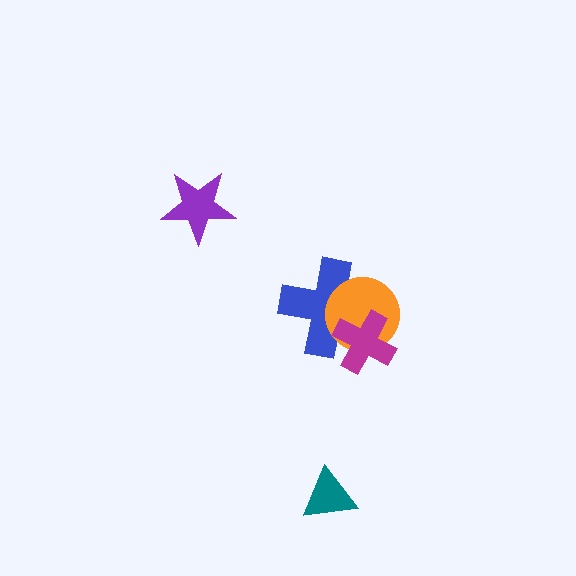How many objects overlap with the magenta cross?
2 objects overlap with the magenta cross.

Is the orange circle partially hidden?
Yes, it is partially covered by another shape.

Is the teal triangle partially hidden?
No, no other shape covers it.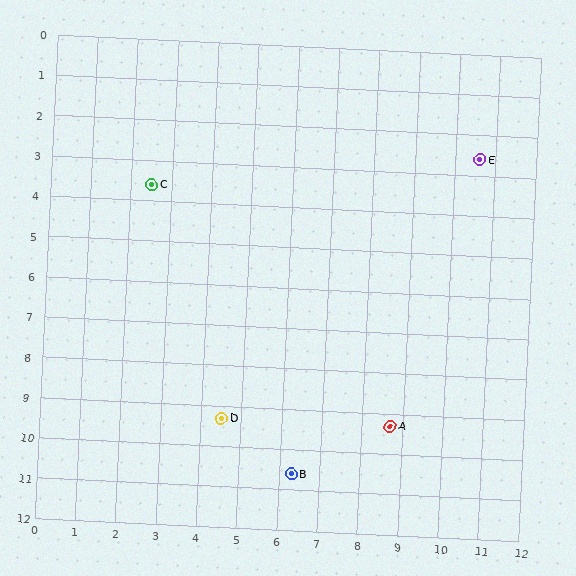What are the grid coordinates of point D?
Point D is at approximately (4.5, 9.3).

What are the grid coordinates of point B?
Point B is at approximately (6.3, 10.6).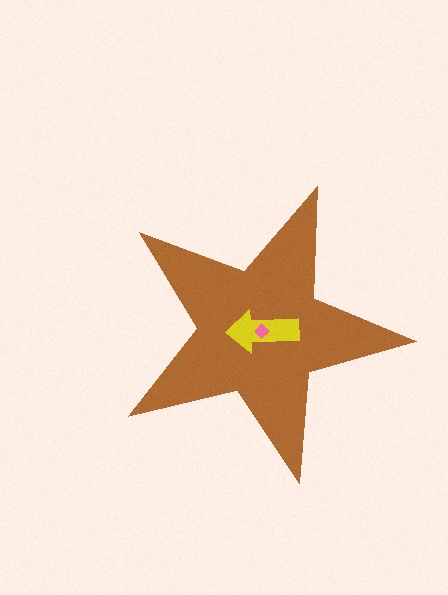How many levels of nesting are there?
3.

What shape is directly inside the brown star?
The yellow arrow.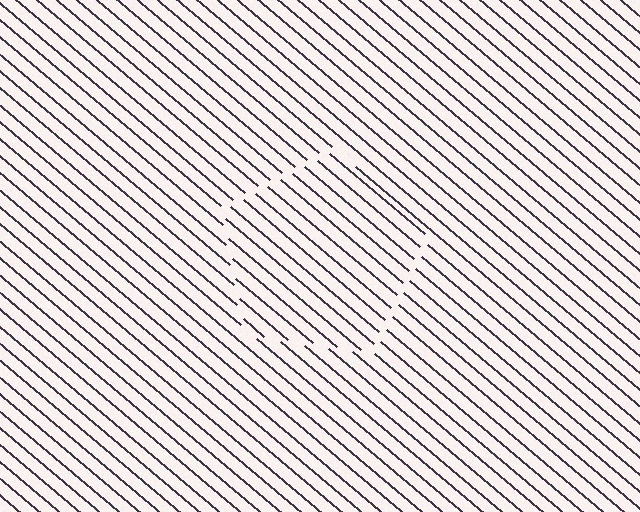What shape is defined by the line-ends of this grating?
An illusory pentagon. The interior of the shape contains the same grating, shifted by half a period — the contour is defined by the phase discontinuity where line-ends from the inner and outer gratings abut.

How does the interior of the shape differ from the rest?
The interior of the shape contains the same grating, shifted by half a period — the contour is defined by the phase discontinuity where line-ends from the inner and outer gratings abut.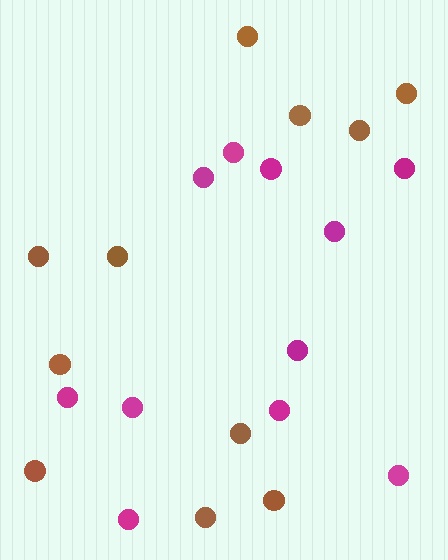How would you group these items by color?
There are 2 groups: one group of magenta circles (11) and one group of brown circles (11).